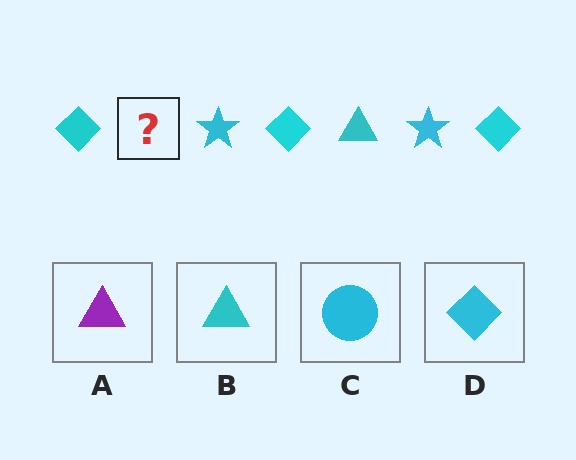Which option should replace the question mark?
Option B.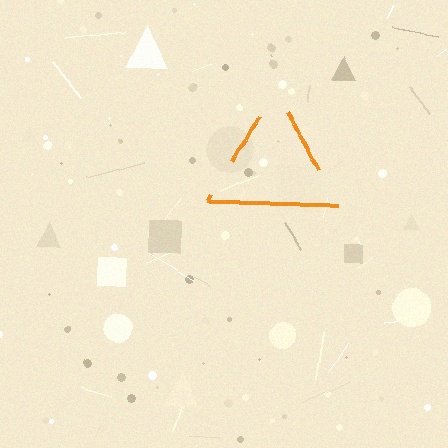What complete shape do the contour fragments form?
The contour fragments form a triangle.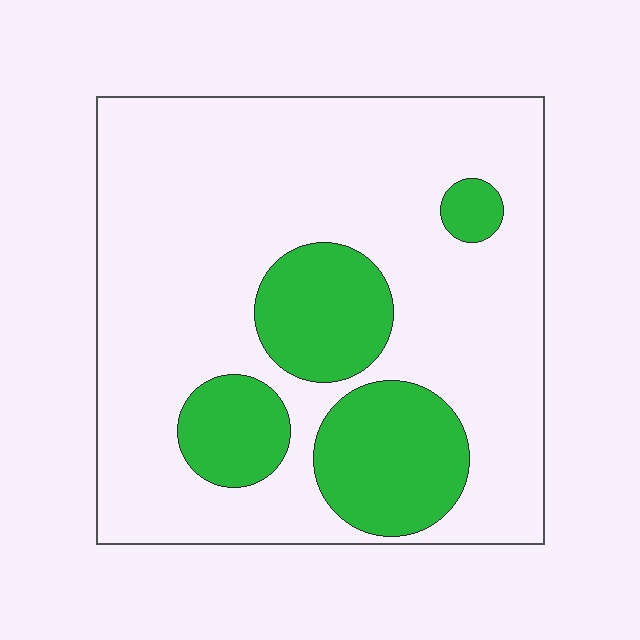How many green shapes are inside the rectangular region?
4.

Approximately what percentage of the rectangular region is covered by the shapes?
Approximately 25%.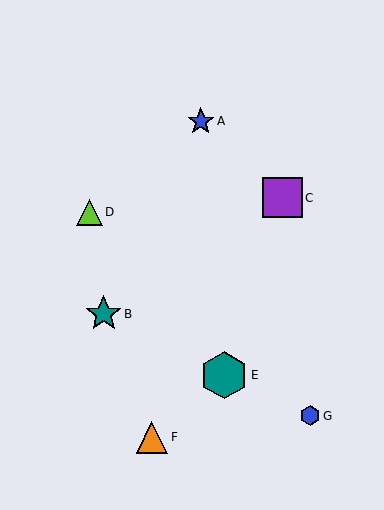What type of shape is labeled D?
Shape D is a lime triangle.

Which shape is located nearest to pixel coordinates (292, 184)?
The purple square (labeled C) at (282, 198) is nearest to that location.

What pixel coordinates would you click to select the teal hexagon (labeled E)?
Click at (224, 375) to select the teal hexagon E.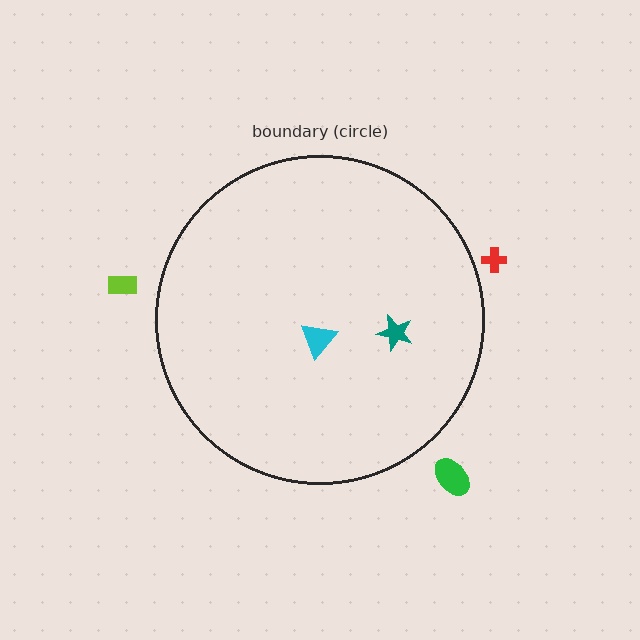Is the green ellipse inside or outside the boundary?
Outside.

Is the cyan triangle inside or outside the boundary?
Inside.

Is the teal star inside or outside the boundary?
Inside.